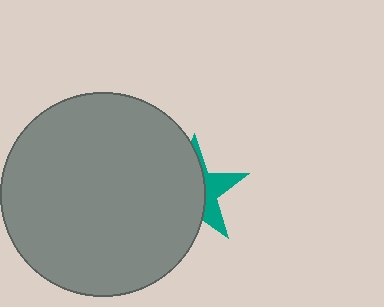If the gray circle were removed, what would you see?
You would see the complete teal star.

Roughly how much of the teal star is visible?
A small part of it is visible (roughly 35%).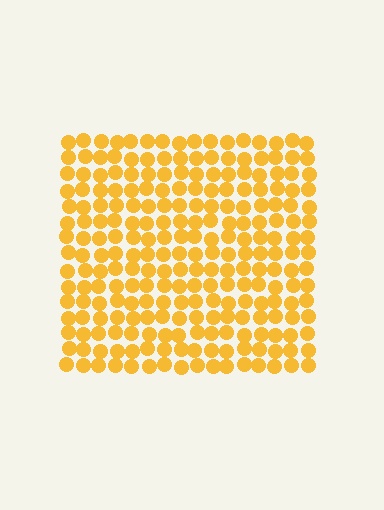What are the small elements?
The small elements are circles.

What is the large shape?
The large shape is a square.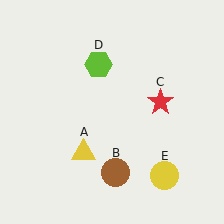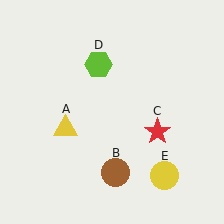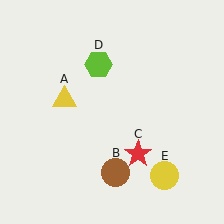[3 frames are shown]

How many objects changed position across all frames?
2 objects changed position: yellow triangle (object A), red star (object C).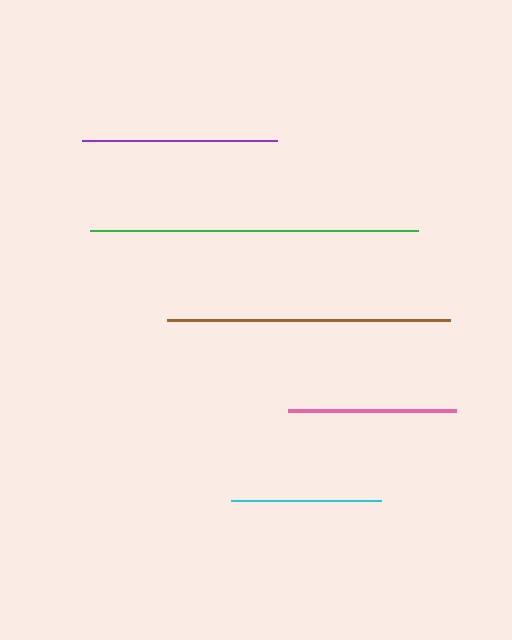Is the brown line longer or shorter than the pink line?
The brown line is longer than the pink line.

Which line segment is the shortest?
The cyan line is the shortest at approximately 150 pixels.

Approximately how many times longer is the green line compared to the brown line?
The green line is approximately 1.2 times the length of the brown line.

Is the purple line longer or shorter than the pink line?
The purple line is longer than the pink line.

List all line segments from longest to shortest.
From longest to shortest: green, brown, purple, pink, cyan.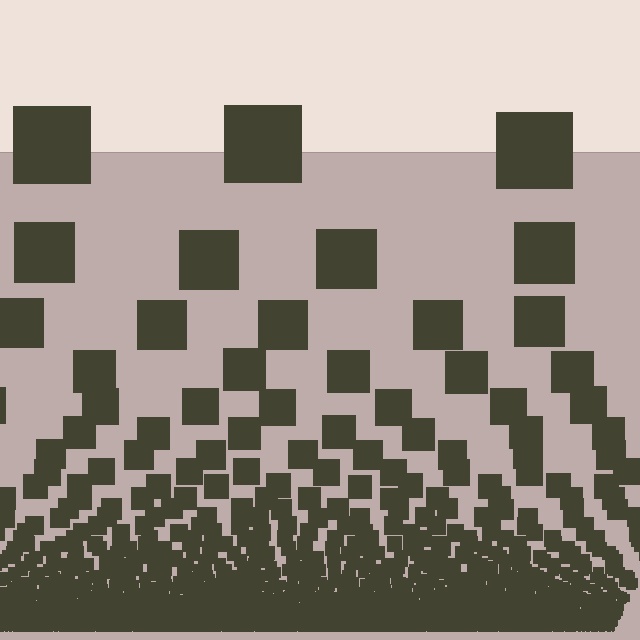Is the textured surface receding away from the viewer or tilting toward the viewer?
The surface appears to tilt toward the viewer. Texture elements get larger and sparser toward the top.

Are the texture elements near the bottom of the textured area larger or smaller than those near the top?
Smaller. The gradient is inverted — elements near the bottom are smaller and denser.